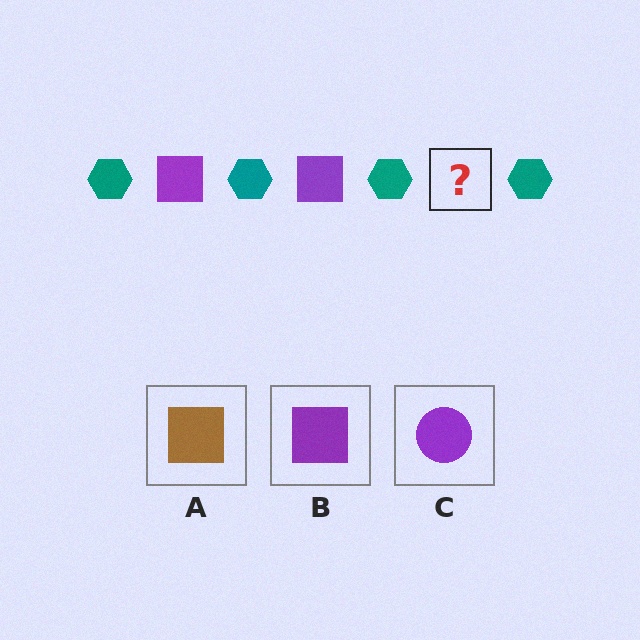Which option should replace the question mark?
Option B.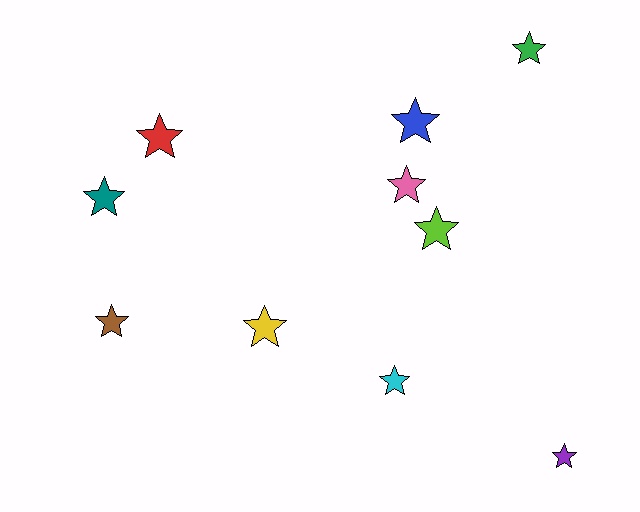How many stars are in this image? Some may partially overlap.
There are 10 stars.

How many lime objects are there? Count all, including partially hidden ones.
There is 1 lime object.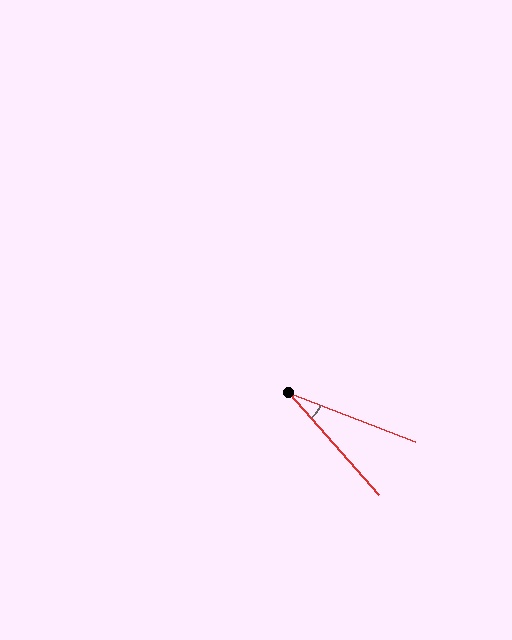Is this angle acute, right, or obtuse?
It is acute.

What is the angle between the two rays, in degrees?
Approximately 28 degrees.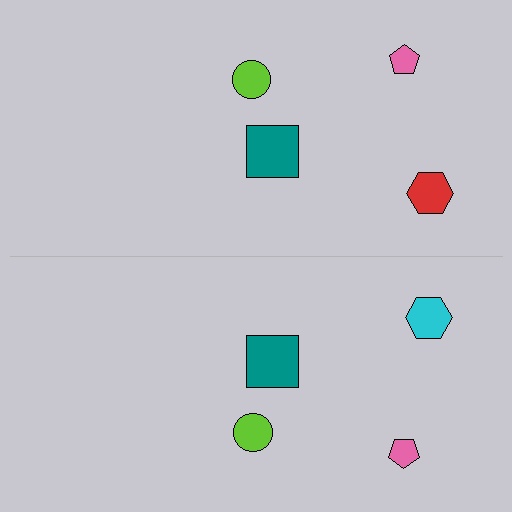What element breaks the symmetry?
The cyan hexagon on the bottom side breaks the symmetry — its mirror counterpart is red.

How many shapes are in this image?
There are 8 shapes in this image.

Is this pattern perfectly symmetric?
No, the pattern is not perfectly symmetric. The cyan hexagon on the bottom side breaks the symmetry — its mirror counterpart is red.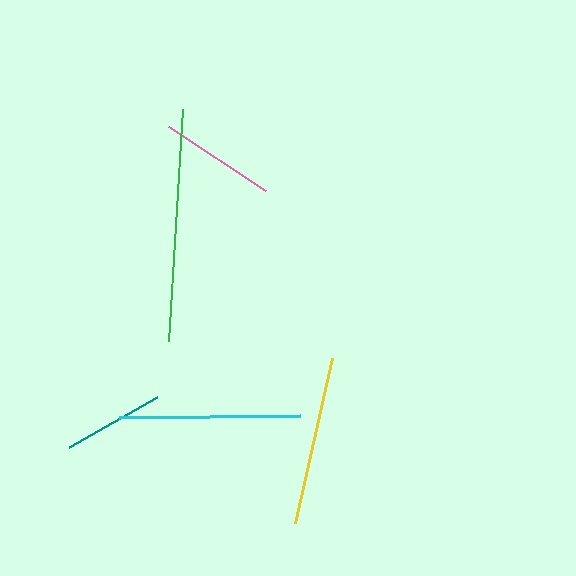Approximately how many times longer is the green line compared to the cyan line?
The green line is approximately 1.3 times the length of the cyan line.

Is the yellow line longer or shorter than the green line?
The green line is longer than the yellow line.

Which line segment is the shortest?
The teal line is the shortest at approximately 102 pixels.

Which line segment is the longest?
The green line is the longest at approximately 232 pixels.